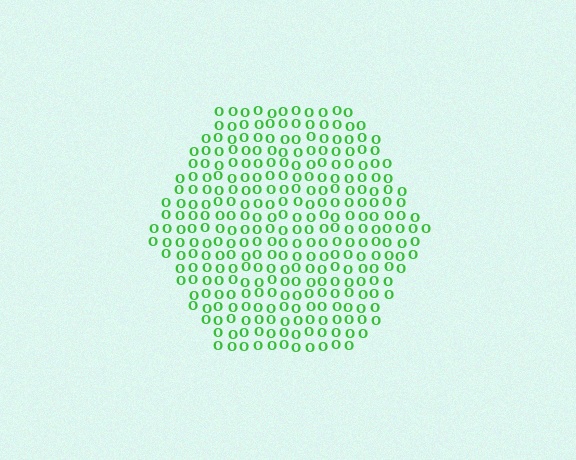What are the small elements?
The small elements are letter O's.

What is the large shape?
The large shape is a hexagon.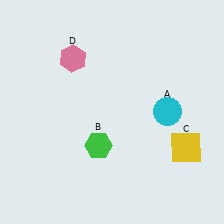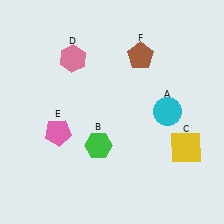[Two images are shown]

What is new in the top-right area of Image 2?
A brown pentagon (F) was added in the top-right area of Image 2.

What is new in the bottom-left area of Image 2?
A pink pentagon (E) was added in the bottom-left area of Image 2.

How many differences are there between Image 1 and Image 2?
There are 2 differences between the two images.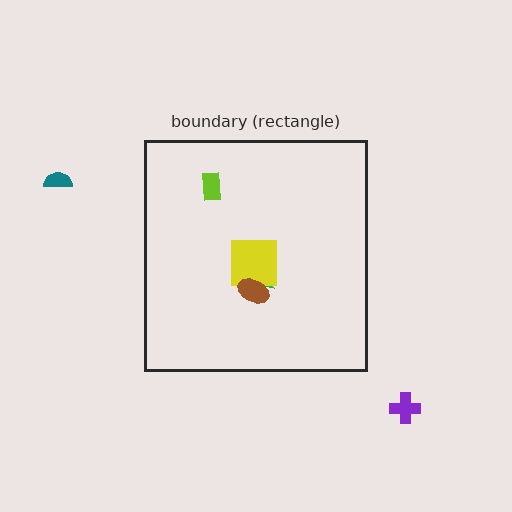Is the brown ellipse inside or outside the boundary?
Inside.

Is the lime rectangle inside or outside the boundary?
Inside.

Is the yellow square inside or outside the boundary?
Inside.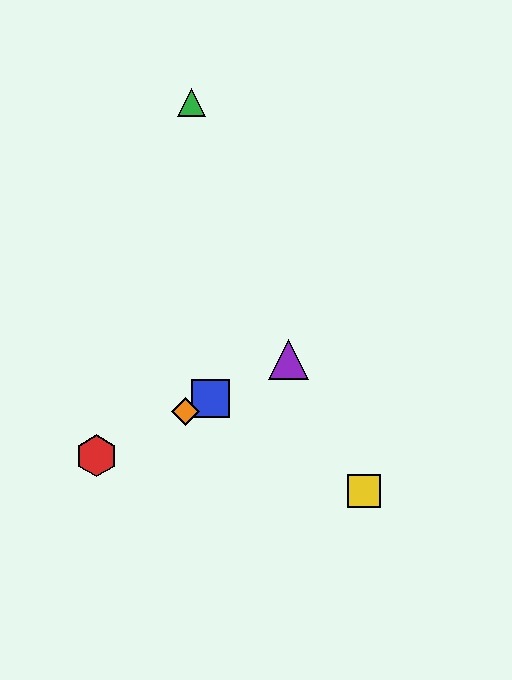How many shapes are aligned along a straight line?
4 shapes (the red hexagon, the blue square, the purple triangle, the orange diamond) are aligned along a straight line.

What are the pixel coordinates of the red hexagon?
The red hexagon is at (97, 456).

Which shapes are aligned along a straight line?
The red hexagon, the blue square, the purple triangle, the orange diamond are aligned along a straight line.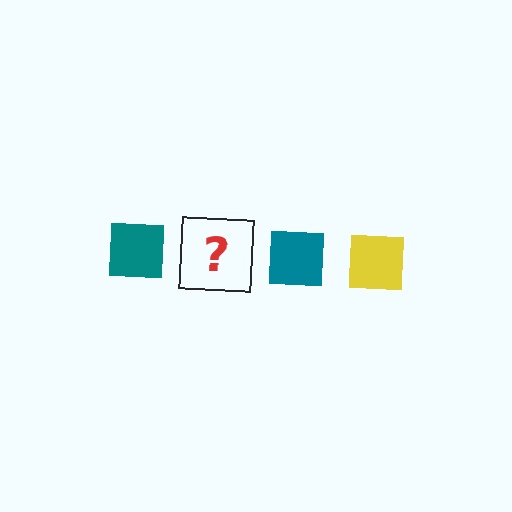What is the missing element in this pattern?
The missing element is a yellow square.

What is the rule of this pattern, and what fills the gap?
The rule is that the pattern cycles through teal, yellow squares. The gap should be filled with a yellow square.